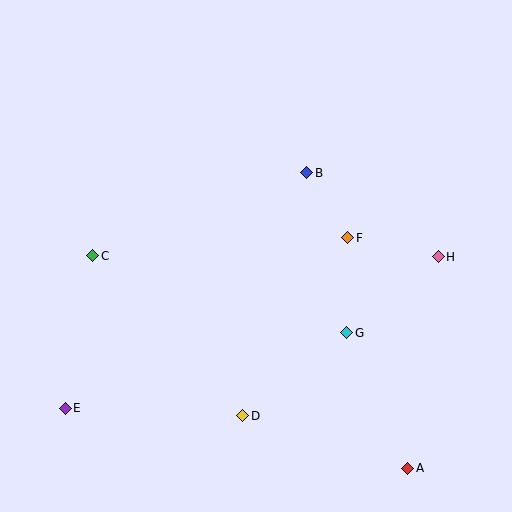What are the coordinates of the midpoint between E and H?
The midpoint between E and H is at (252, 332).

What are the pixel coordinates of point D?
Point D is at (243, 416).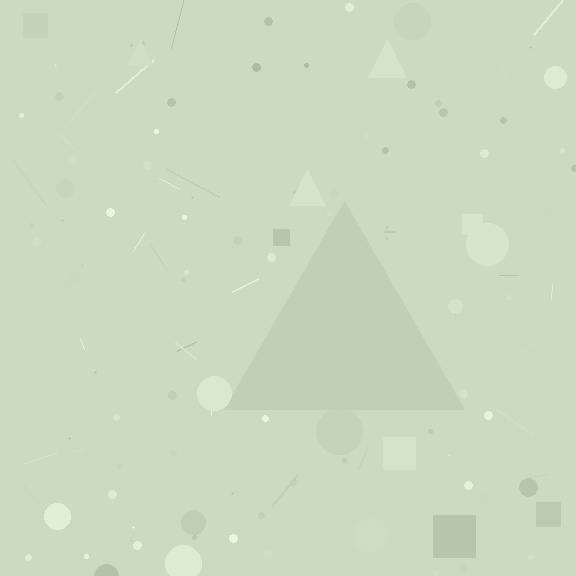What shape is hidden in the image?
A triangle is hidden in the image.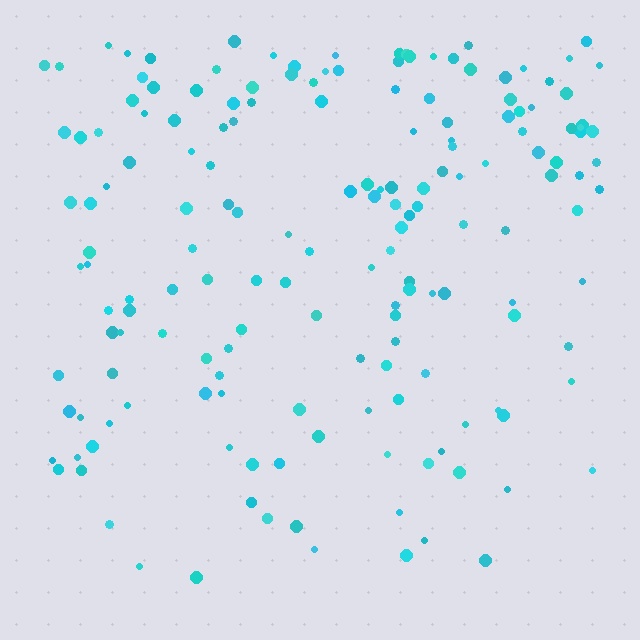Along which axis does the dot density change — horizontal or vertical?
Vertical.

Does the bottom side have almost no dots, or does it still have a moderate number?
Still a moderate number, just noticeably fewer than the top.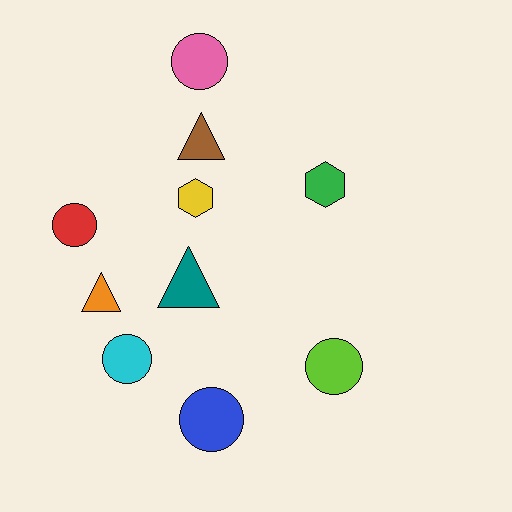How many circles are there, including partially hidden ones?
There are 5 circles.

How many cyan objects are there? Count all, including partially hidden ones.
There is 1 cyan object.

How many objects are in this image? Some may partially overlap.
There are 10 objects.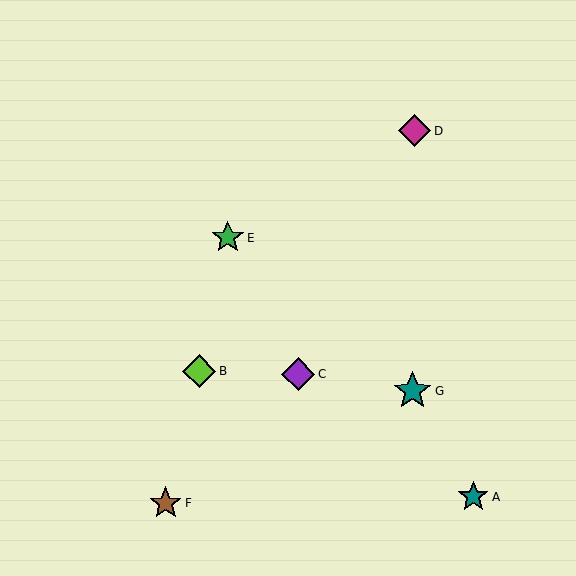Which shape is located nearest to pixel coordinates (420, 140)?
The magenta diamond (labeled D) at (415, 131) is nearest to that location.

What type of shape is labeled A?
Shape A is a teal star.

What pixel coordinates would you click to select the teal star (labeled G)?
Click at (413, 391) to select the teal star G.